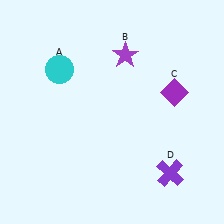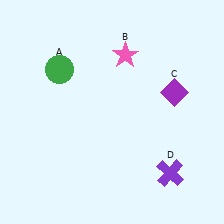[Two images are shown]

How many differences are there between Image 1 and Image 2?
There are 2 differences between the two images.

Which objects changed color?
A changed from cyan to green. B changed from purple to pink.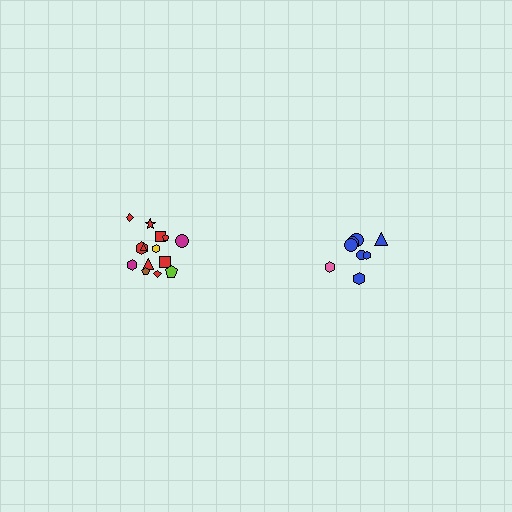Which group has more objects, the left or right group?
The left group.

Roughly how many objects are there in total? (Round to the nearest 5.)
Roughly 25 objects in total.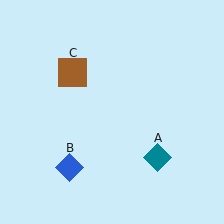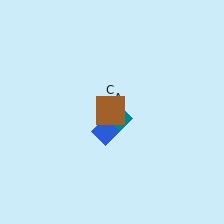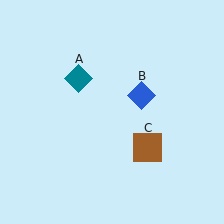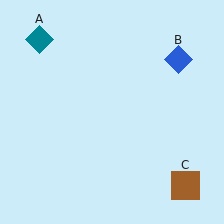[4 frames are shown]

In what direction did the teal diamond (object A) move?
The teal diamond (object A) moved up and to the left.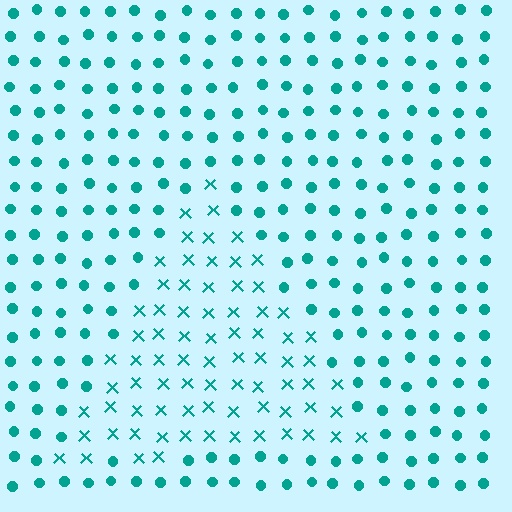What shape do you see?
I see a triangle.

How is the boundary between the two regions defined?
The boundary is defined by a change in element shape: X marks inside vs. circles outside. All elements share the same color and spacing.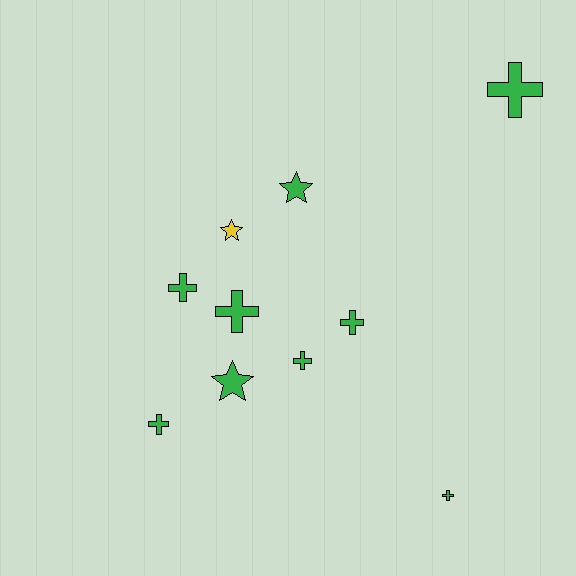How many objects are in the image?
There are 10 objects.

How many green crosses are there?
There are 7 green crosses.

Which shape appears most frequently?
Cross, with 7 objects.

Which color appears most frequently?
Green, with 9 objects.